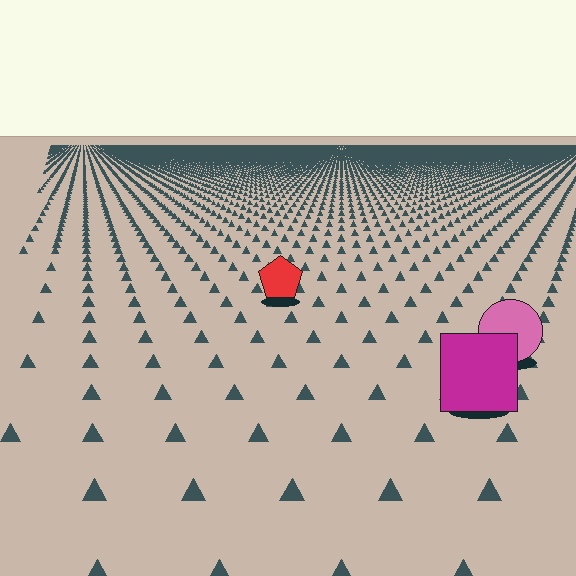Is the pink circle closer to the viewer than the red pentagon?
Yes. The pink circle is closer — you can tell from the texture gradient: the ground texture is coarser near it.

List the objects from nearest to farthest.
From nearest to farthest: the magenta square, the pink circle, the red pentagon.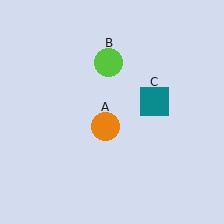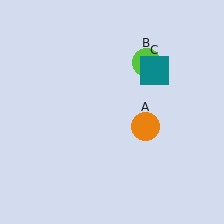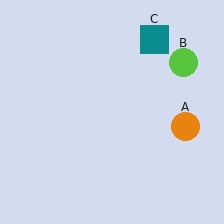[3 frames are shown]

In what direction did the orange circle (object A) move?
The orange circle (object A) moved right.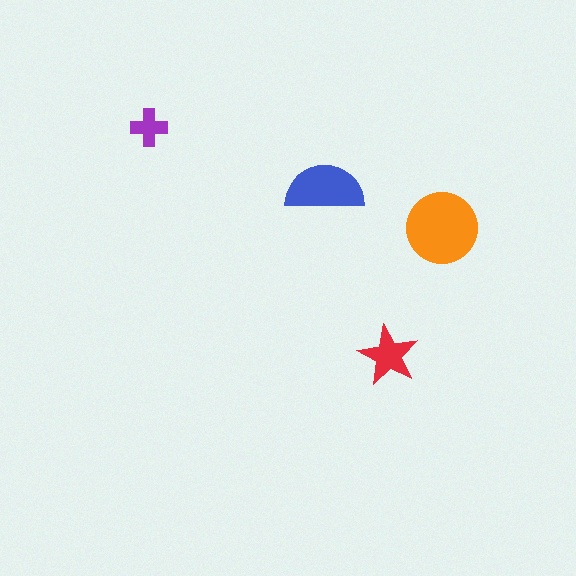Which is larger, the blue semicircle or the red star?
The blue semicircle.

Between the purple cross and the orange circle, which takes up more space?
The orange circle.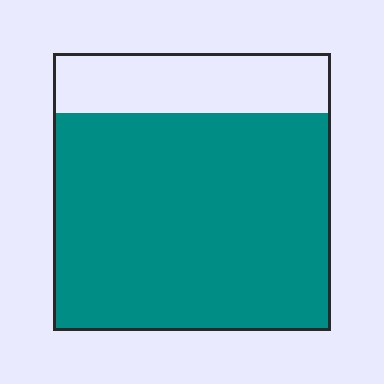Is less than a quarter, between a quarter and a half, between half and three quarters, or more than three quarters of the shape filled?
More than three quarters.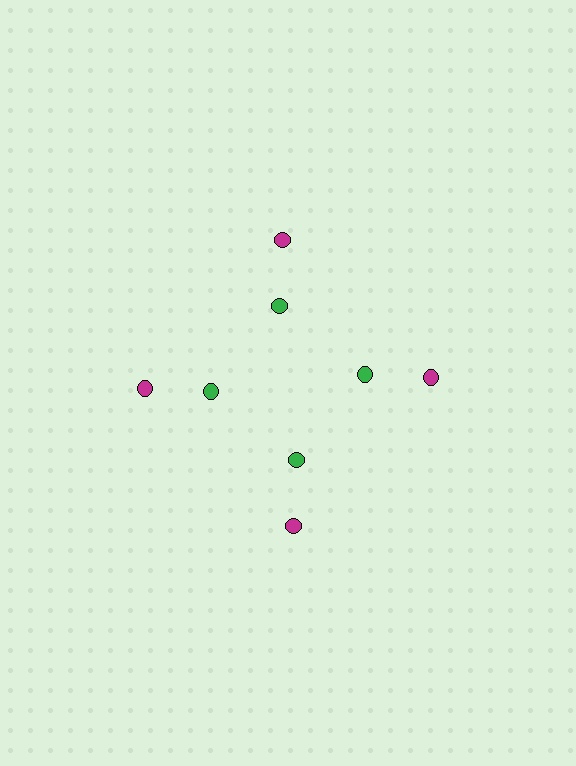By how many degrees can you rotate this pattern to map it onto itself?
The pattern maps onto itself every 90 degrees of rotation.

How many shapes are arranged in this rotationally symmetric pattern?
There are 8 shapes, arranged in 4 groups of 2.